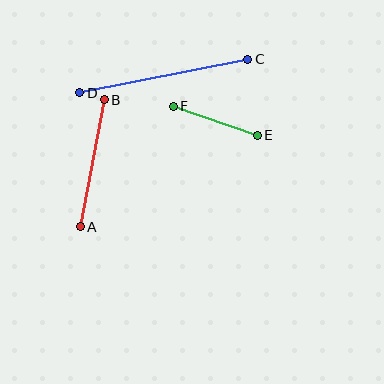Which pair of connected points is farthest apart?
Points C and D are farthest apart.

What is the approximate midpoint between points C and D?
The midpoint is at approximately (164, 76) pixels.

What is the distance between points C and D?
The distance is approximately 172 pixels.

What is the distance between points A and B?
The distance is approximately 129 pixels.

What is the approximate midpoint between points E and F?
The midpoint is at approximately (215, 121) pixels.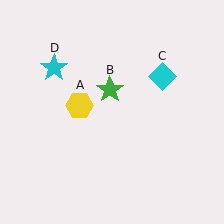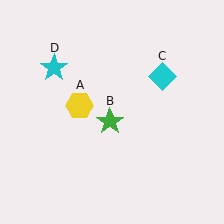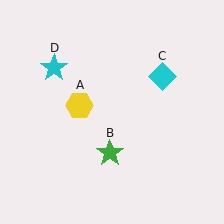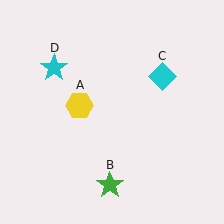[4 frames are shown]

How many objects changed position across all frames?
1 object changed position: green star (object B).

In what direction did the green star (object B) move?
The green star (object B) moved down.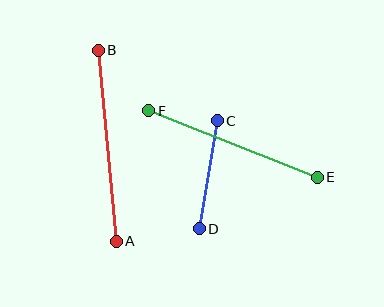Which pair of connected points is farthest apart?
Points A and B are farthest apart.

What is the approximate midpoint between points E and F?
The midpoint is at approximately (233, 144) pixels.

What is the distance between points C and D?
The distance is approximately 109 pixels.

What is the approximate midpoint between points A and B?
The midpoint is at approximately (107, 146) pixels.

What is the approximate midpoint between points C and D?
The midpoint is at approximately (208, 175) pixels.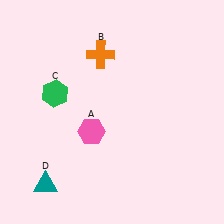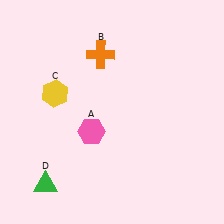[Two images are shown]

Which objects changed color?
C changed from green to yellow. D changed from teal to green.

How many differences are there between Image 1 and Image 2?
There are 2 differences between the two images.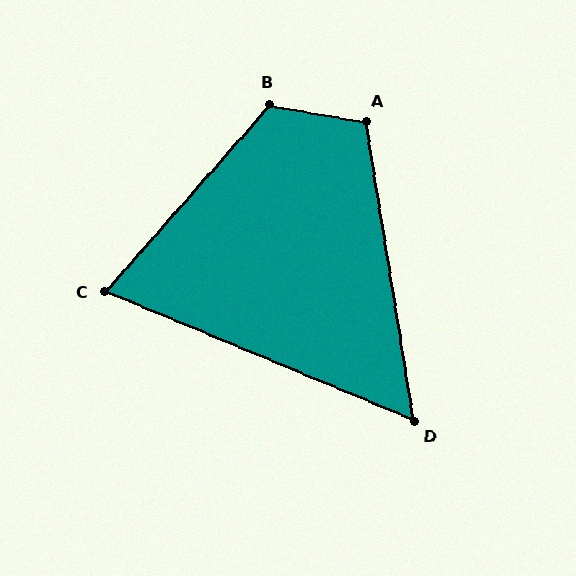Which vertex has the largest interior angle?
B, at approximately 122 degrees.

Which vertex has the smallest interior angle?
D, at approximately 58 degrees.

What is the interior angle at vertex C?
Approximately 71 degrees (acute).